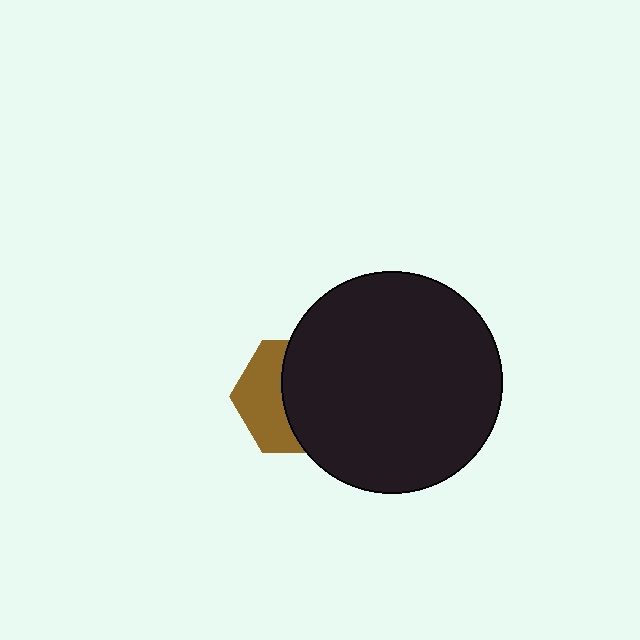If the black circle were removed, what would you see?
You would see the complete brown hexagon.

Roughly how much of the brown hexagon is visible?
A small part of it is visible (roughly 43%).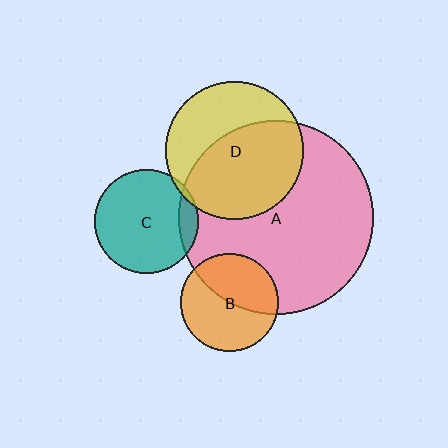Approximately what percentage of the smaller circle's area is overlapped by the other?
Approximately 45%.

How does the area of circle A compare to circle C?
Approximately 3.5 times.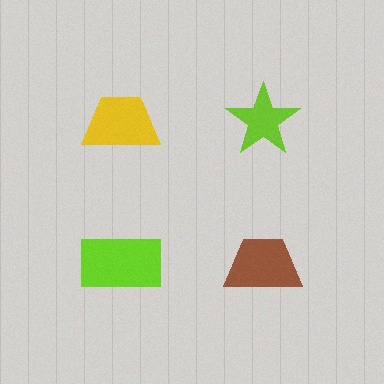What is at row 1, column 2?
A lime star.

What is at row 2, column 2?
A brown trapezoid.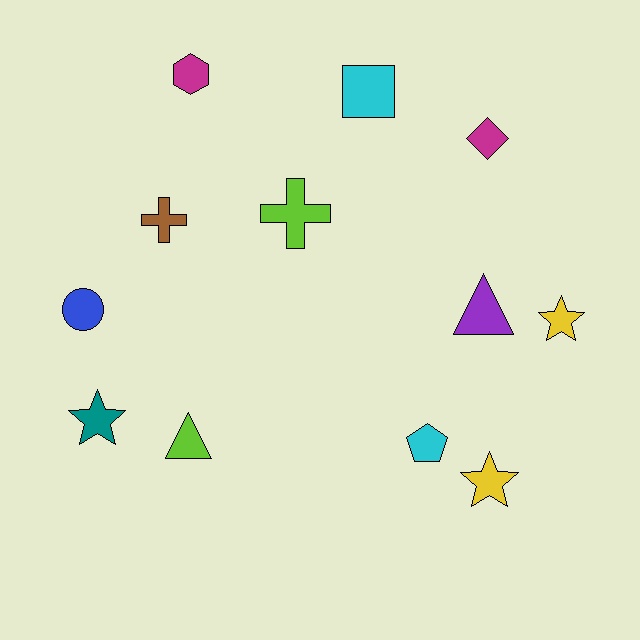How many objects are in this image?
There are 12 objects.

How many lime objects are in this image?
There are 2 lime objects.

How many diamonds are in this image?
There is 1 diamond.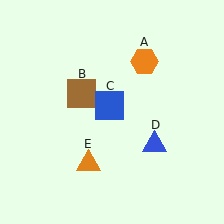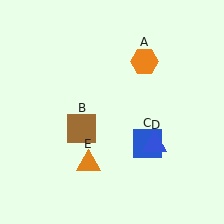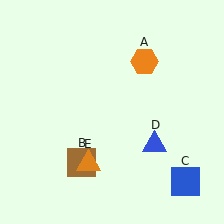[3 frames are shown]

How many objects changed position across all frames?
2 objects changed position: brown square (object B), blue square (object C).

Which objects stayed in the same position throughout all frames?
Orange hexagon (object A) and blue triangle (object D) and orange triangle (object E) remained stationary.